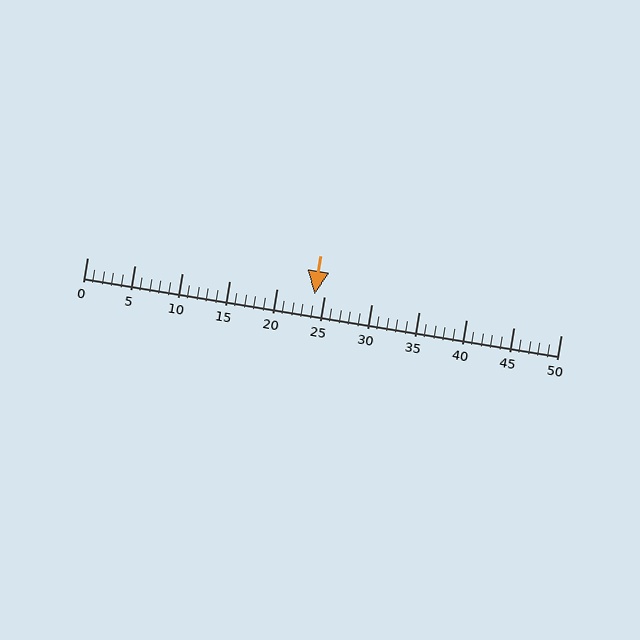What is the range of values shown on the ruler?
The ruler shows values from 0 to 50.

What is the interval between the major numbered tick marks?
The major tick marks are spaced 5 units apart.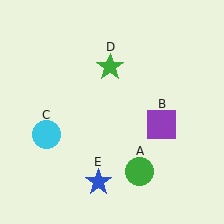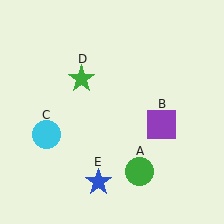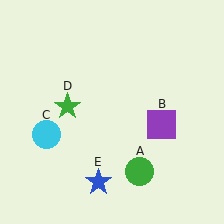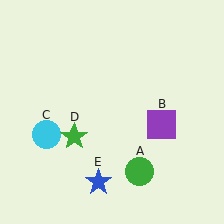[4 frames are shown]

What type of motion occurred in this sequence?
The green star (object D) rotated counterclockwise around the center of the scene.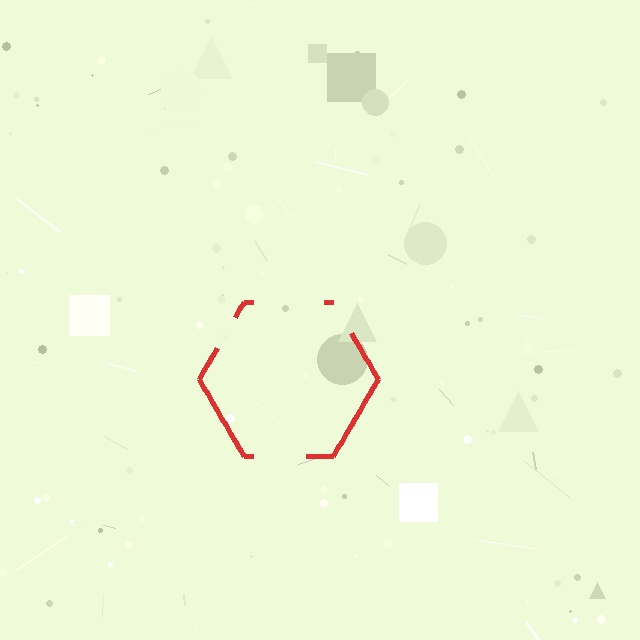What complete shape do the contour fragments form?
The contour fragments form a hexagon.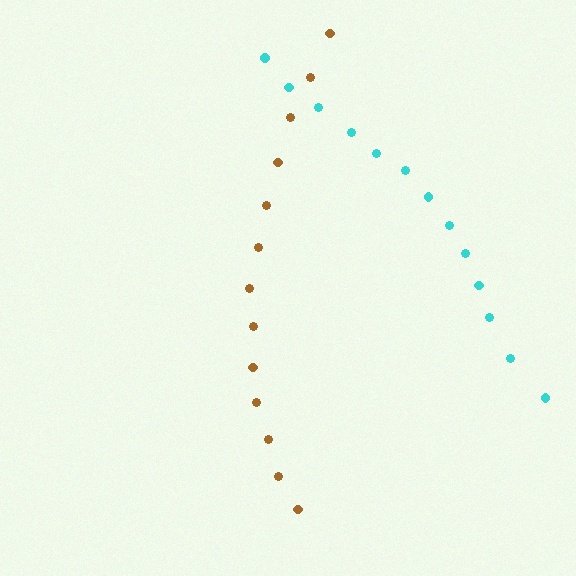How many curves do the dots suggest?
There are 2 distinct paths.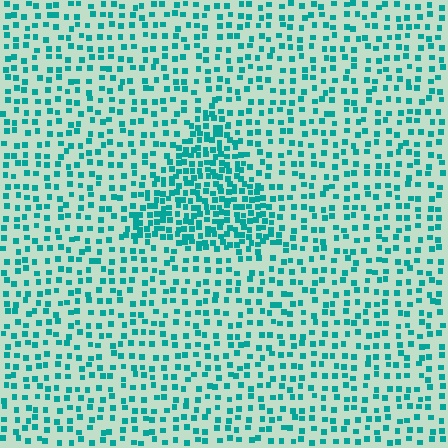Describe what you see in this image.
The image contains small teal elements arranged at two different densities. A triangle-shaped region is visible where the elements are more densely packed than the surrounding area.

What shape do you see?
I see a triangle.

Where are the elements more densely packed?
The elements are more densely packed inside the triangle boundary.